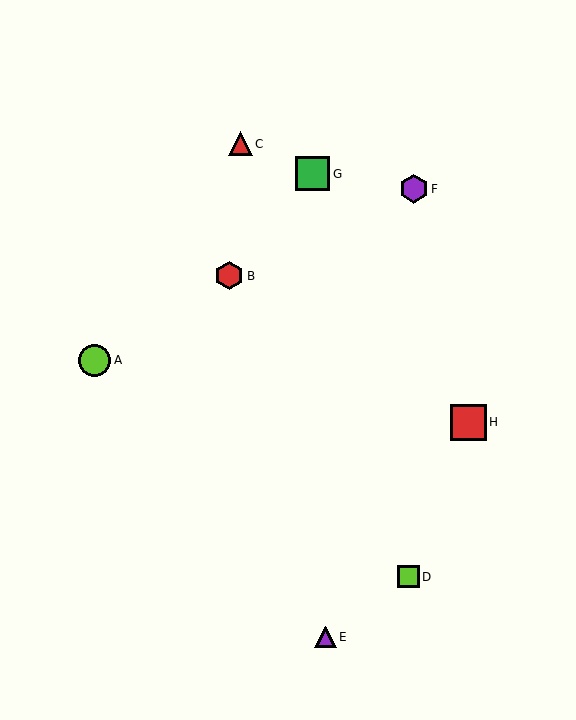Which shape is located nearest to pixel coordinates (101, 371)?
The lime circle (labeled A) at (95, 360) is nearest to that location.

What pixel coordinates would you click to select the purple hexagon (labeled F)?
Click at (414, 189) to select the purple hexagon F.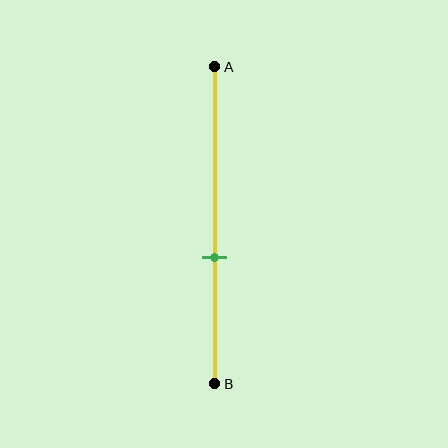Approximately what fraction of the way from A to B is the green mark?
The green mark is approximately 60% of the way from A to B.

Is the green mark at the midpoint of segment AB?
No, the mark is at about 60% from A, not at the 50% midpoint.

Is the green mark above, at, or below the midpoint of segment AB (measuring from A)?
The green mark is below the midpoint of segment AB.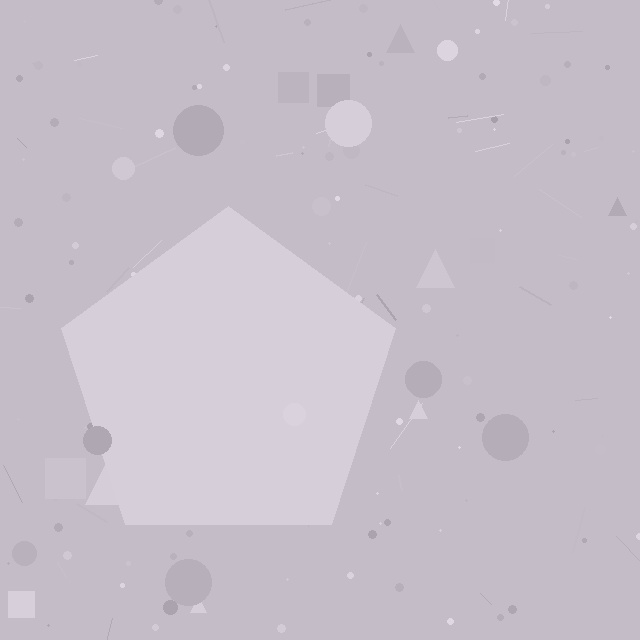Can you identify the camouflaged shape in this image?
The camouflaged shape is a pentagon.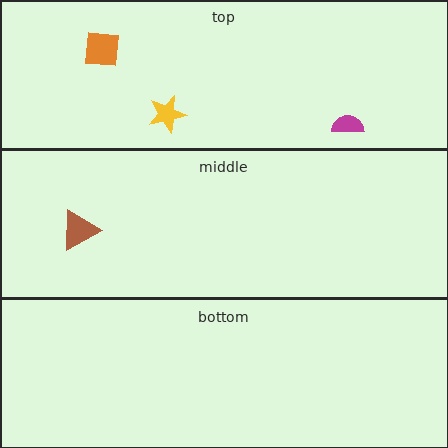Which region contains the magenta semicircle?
The top region.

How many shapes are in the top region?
3.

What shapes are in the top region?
The yellow star, the orange square, the magenta semicircle.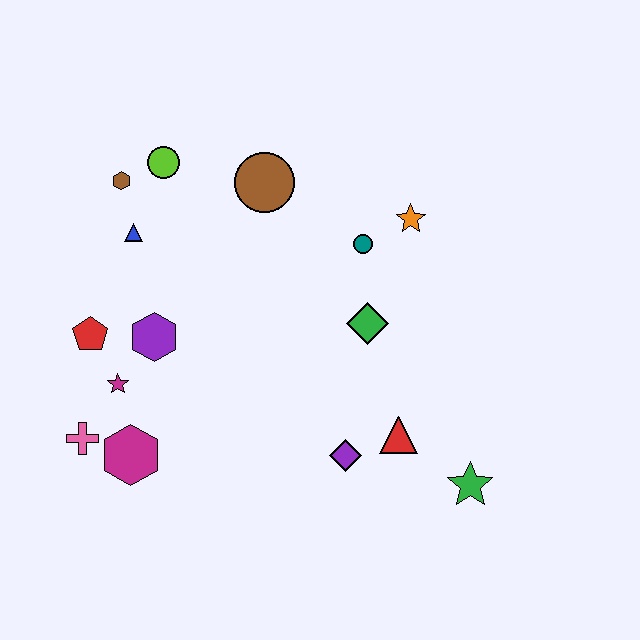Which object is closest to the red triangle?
The purple diamond is closest to the red triangle.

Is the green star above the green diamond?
No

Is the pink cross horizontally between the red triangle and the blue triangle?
No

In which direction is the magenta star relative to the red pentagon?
The magenta star is below the red pentagon.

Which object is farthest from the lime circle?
The green star is farthest from the lime circle.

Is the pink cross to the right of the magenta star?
No